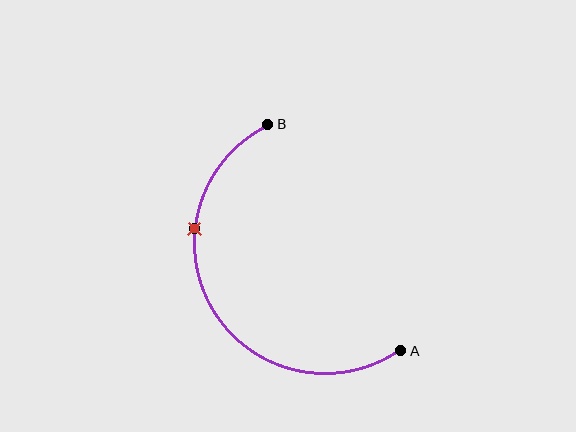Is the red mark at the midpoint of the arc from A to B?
No. The red mark lies on the arc but is closer to endpoint B. The arc midpoint would be at the point on the curve equidistant along the arc from both A and B.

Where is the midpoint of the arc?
The arc midpoint is the point on the curve farthest from the straight line joining A and B. It sits to the left of that line.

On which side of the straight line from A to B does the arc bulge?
The arc bulges to the left of the straight line connecting A and B.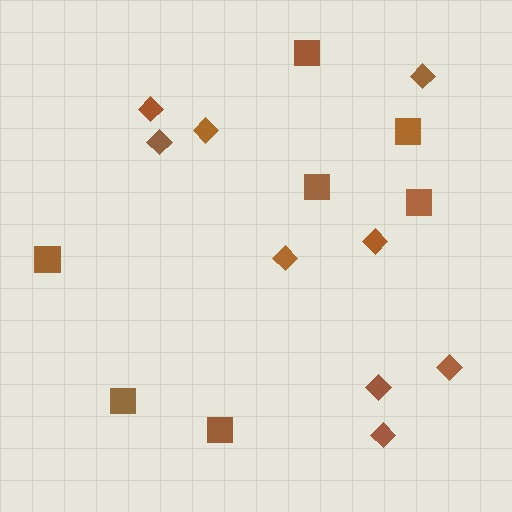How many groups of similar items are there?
There are 2 groups: one group of diamonds (9) and one group of squares (7).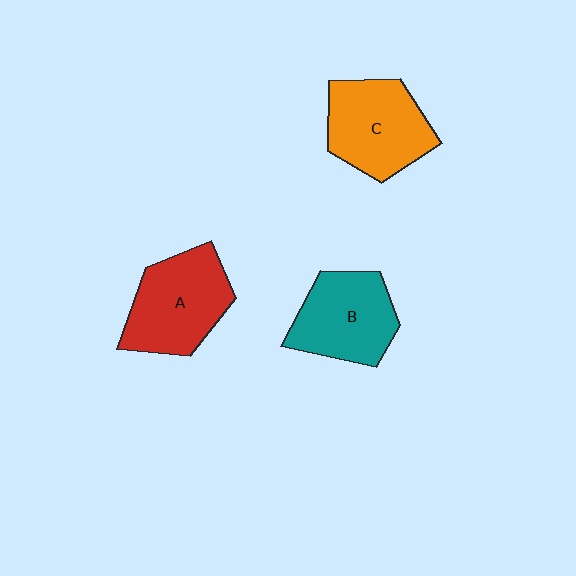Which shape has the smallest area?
Shape B (teal).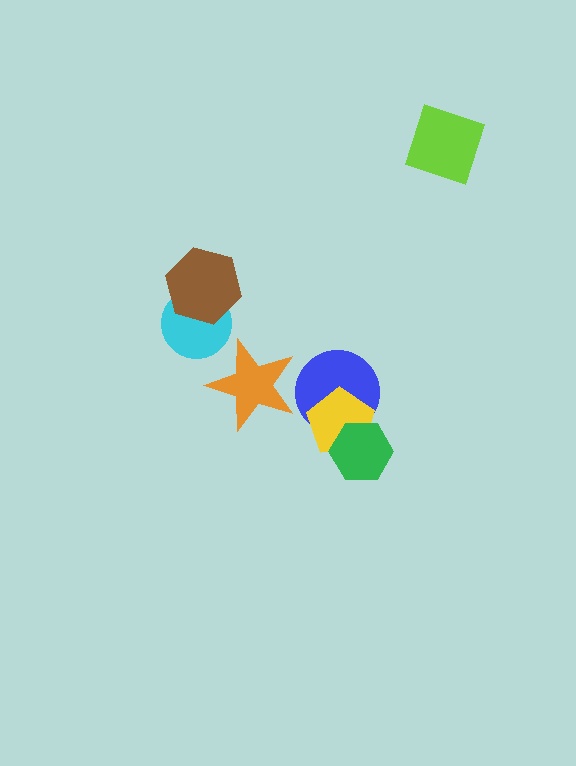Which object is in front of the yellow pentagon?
The green hexagon is in front of the yellow pentagon.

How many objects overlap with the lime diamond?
0 objects overlap with the lime diamond.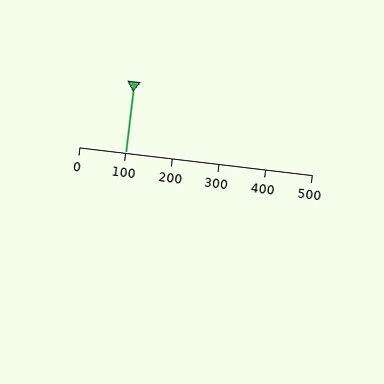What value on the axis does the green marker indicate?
The marker indicates approximately 100.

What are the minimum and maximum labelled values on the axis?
The axis runs from 0 to 500.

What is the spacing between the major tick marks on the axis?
The major ticks are spaced 100 apart.